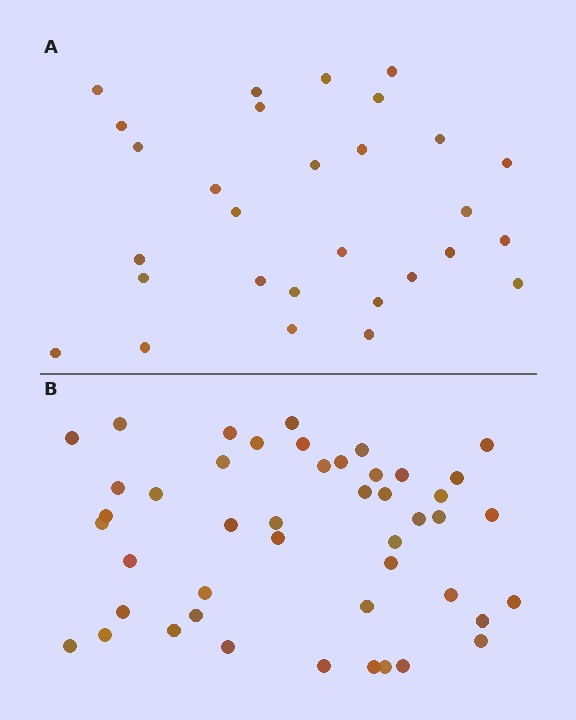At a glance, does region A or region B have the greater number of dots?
Region B (the bottom region) has more dots.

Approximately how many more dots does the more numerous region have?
Region B has approximately 15 more dots than region A.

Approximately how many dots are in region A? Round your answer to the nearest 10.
About 30 dots. (The exact count is 29, which rounds to 30.)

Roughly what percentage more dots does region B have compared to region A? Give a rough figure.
About 60% more.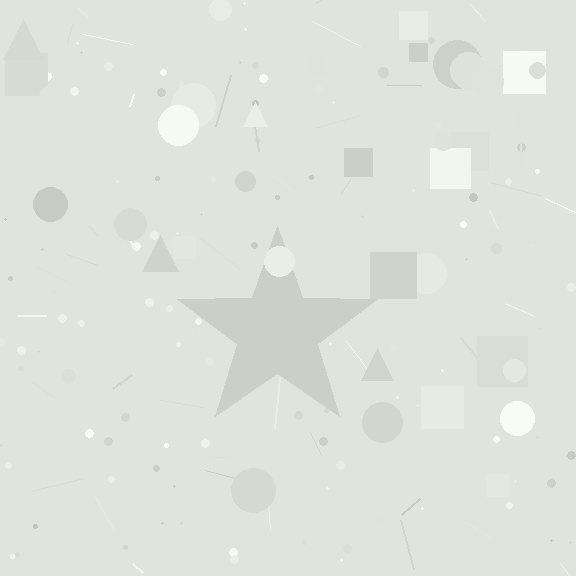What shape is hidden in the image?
A star is hidden in the image.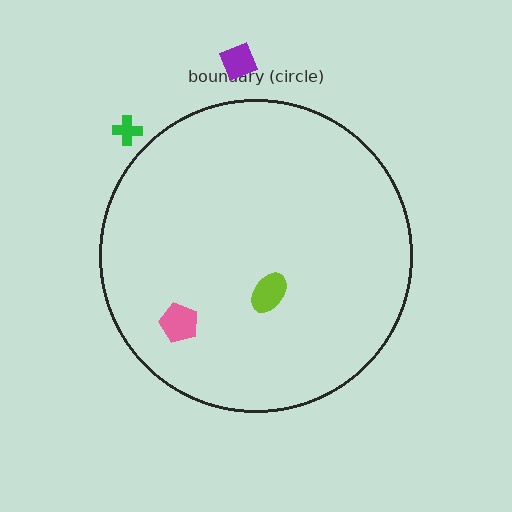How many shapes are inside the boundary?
2 inside, 2 outside.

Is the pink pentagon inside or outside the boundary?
Inside.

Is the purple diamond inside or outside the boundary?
Outside.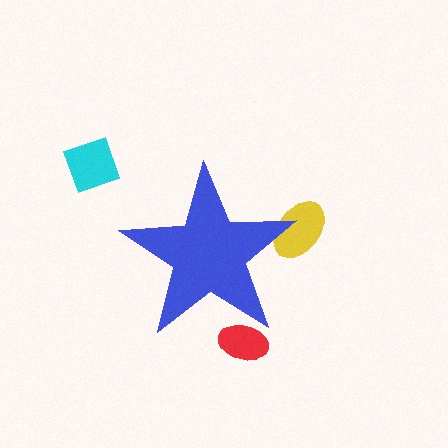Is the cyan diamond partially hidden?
No, the cyan diamond is fully visible.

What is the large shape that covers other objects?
A blue star.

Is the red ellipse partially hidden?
Yes, the red ellipse is partially hidden behind the blue star.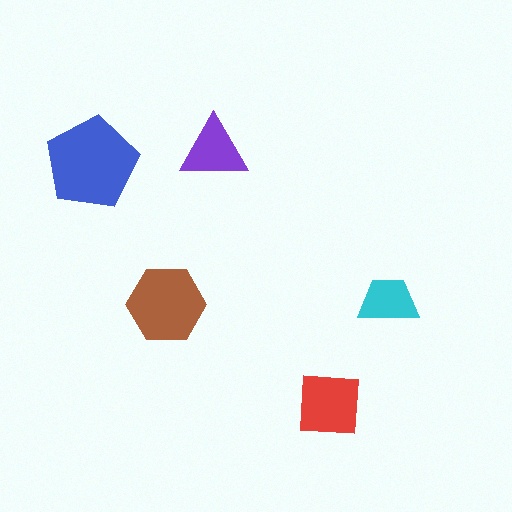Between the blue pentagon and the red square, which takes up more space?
The blue pentagon.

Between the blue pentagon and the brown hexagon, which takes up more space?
The blue pentagon.